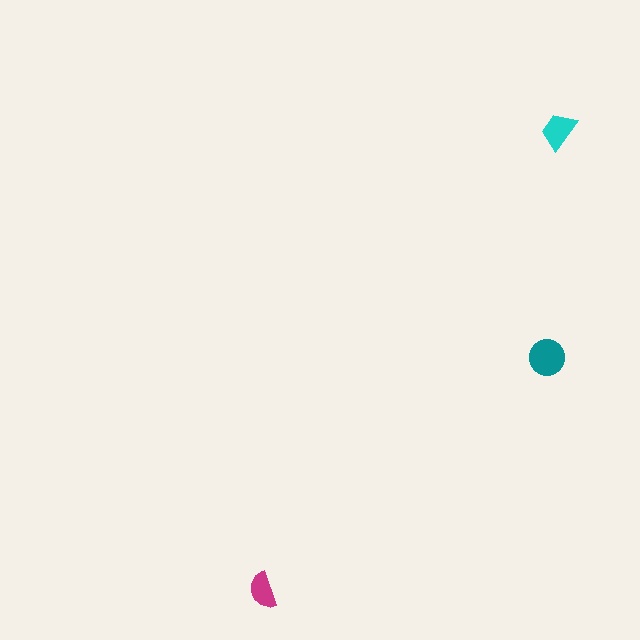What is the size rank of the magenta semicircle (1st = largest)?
3rd.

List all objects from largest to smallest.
The teal circle, the cyan trapezoid, the magenta semicircle.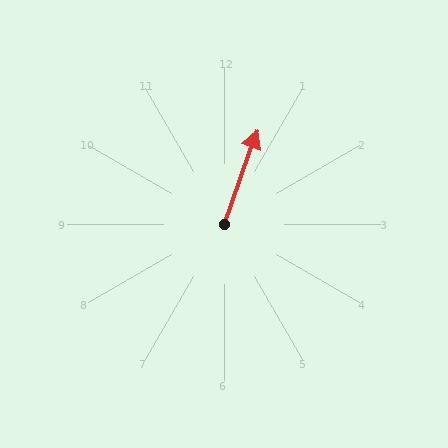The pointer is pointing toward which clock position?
Roughly 1 o'clock.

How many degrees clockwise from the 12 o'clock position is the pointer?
Approximately 19 degrees.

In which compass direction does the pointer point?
North.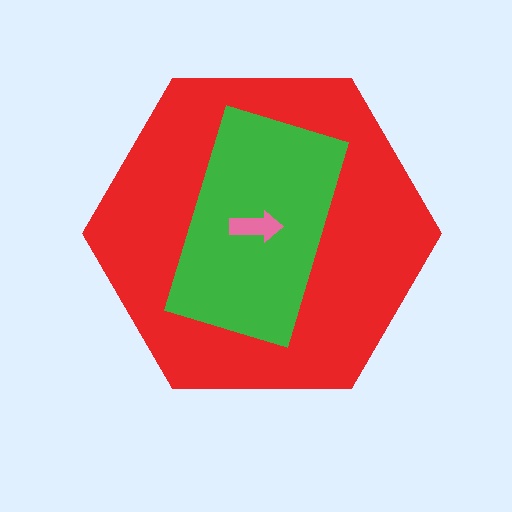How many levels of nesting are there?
3.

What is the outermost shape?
The red hexagon.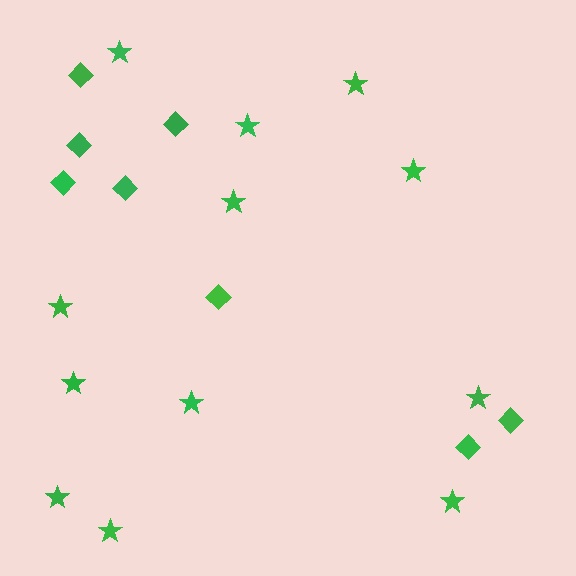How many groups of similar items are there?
There are 2 groups: one group of diamonds (8) and one group of stars (12).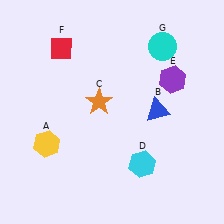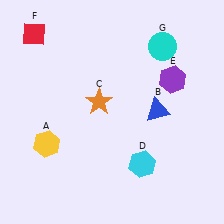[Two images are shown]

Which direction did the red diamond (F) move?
The red diamond (F) moved left.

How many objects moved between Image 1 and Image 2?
1 object moved between the two images.